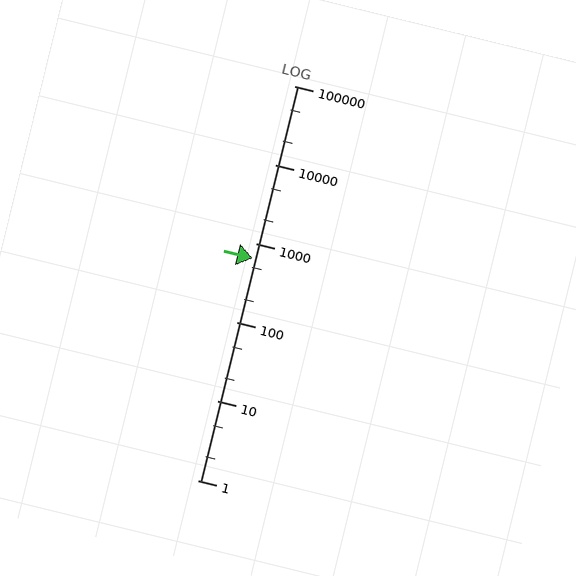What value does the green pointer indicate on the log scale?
The pointer indicates approximately 650.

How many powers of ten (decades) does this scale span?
The scale spans 5 decades, from 1 to 100000.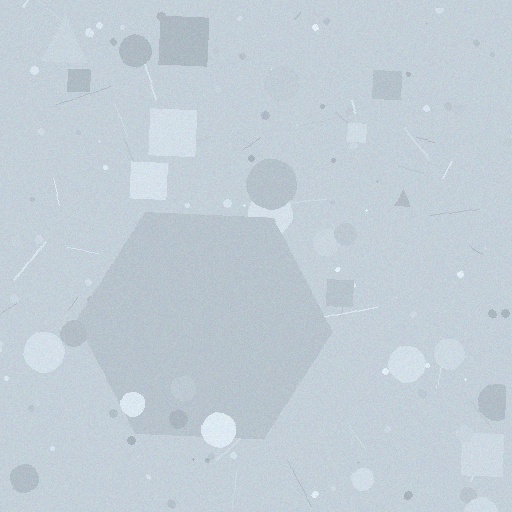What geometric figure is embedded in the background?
A hexagon is embedded in the background.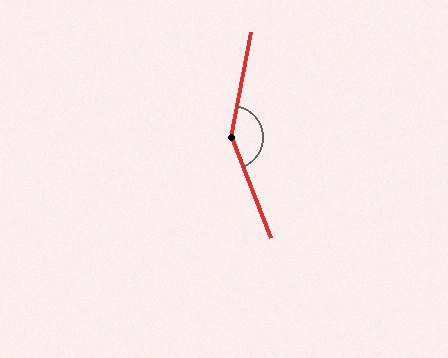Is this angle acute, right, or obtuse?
It is obtuse.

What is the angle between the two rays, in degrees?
Approximately 148 degrees.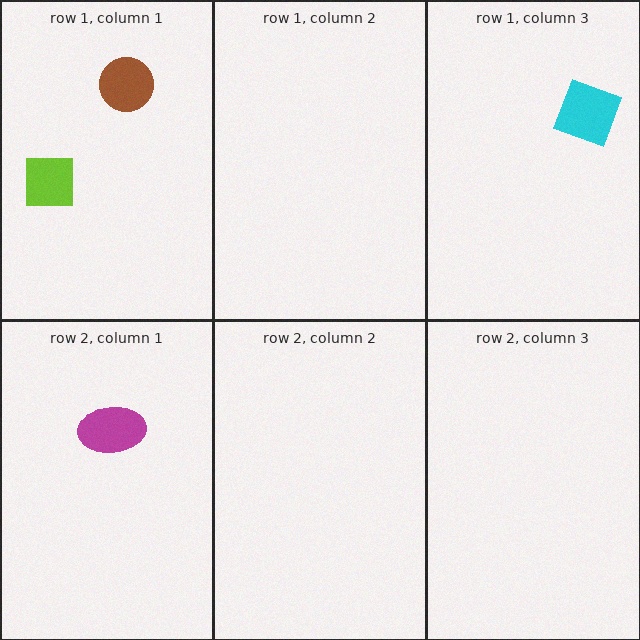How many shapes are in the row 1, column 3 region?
1.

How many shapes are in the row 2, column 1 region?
1.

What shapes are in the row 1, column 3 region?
The cyan diamond.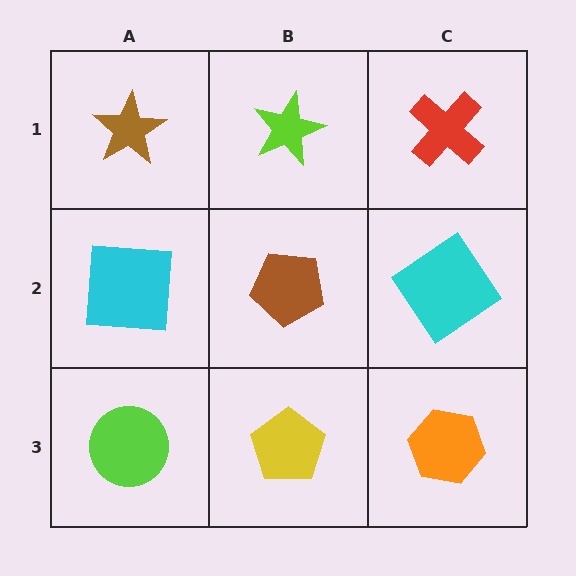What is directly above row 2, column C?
A red cross.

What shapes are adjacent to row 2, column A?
A brown star (row 1, column A), a lime circle (row 3, column A), a brown pentagon (row 2, column B).